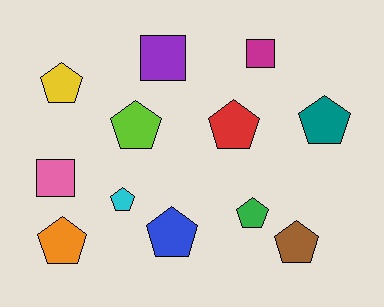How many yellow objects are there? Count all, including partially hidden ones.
There is 1 yellow object.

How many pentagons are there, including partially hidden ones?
There are 9 pentagons.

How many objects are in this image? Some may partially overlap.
There are 12 objects.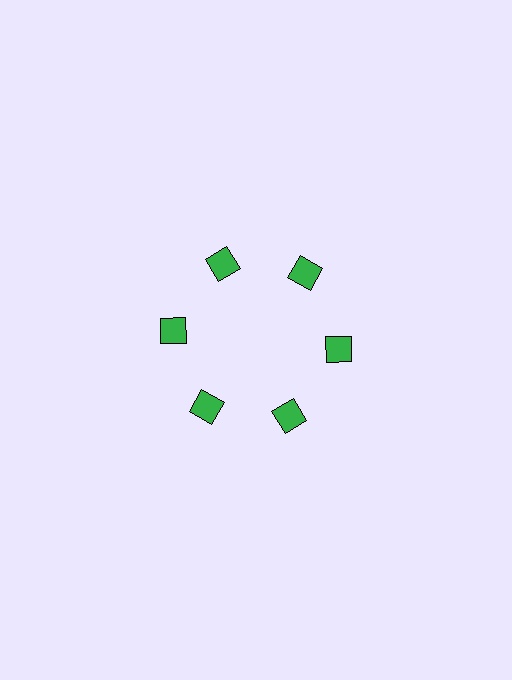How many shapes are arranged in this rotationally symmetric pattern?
There are 6 shapes, arranged in 6 groups of 1.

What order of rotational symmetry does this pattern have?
This pattern has 6-fold rotational symmetry.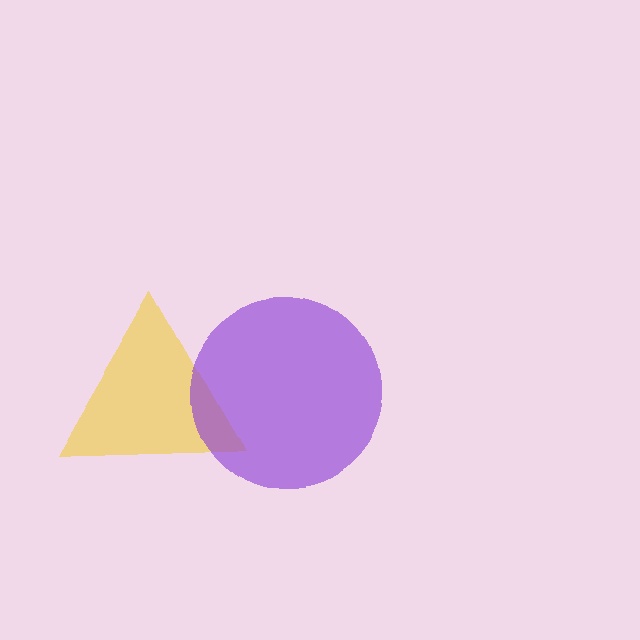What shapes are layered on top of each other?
The layered shapes are: a yellow triangle, a purple circle.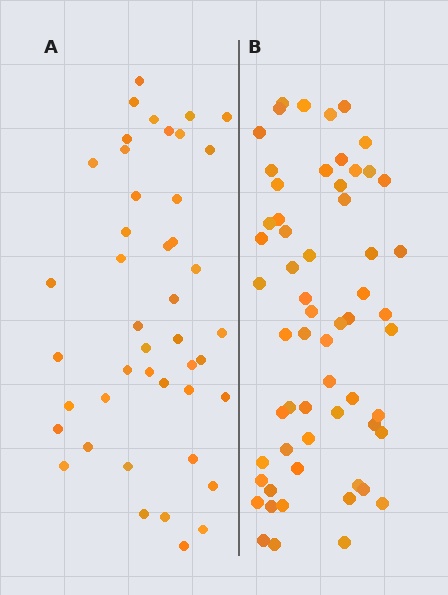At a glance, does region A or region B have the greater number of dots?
Region B (the right region) has more dots.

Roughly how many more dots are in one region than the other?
Region B has approximately 15 more dots than region A.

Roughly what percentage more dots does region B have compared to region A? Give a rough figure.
About 35% more.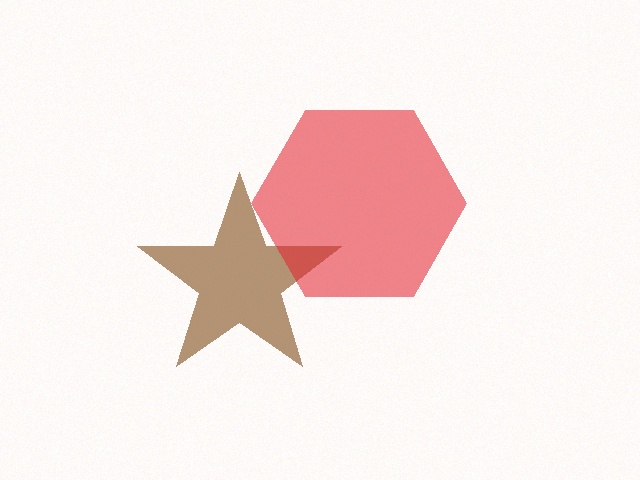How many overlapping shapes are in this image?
There are 2 overlapping shapes in the image.